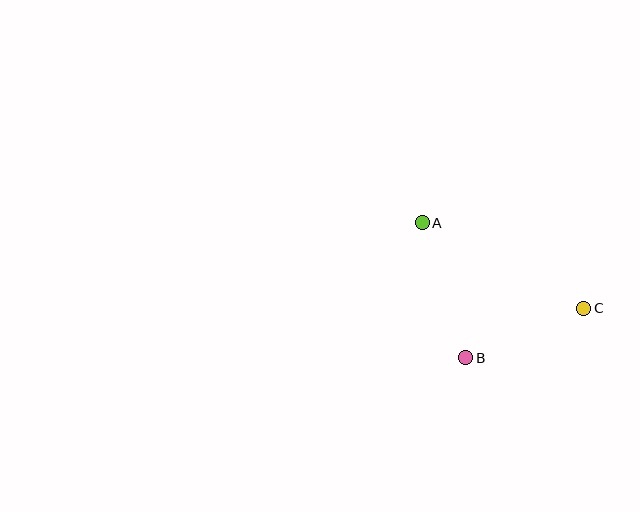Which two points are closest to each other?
Points B and C are closest to each other.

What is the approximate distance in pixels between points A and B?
The distance between A and B is approximately 142 pixels.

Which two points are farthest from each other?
Points A and C are farthest from each other.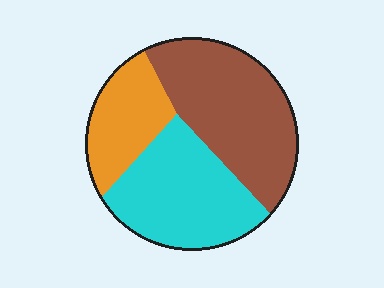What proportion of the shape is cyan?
Cyan takes up about three eighths (3/8) of the shape.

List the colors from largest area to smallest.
From largest to smallest: brown, cyan, orange.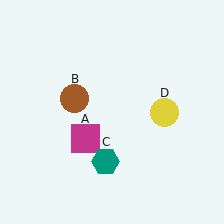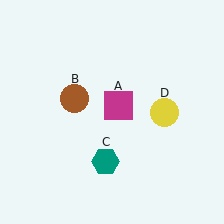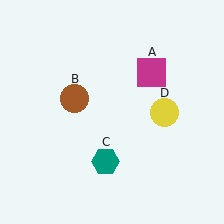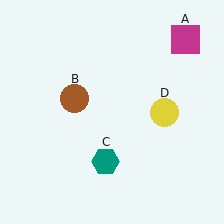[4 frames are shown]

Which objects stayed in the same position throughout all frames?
Brown circle (object B) and teal hexagon (object C) and yellow circle (object D) remained stationary.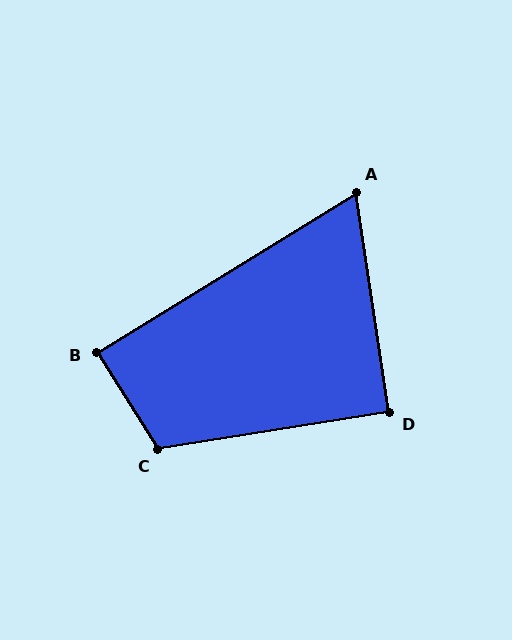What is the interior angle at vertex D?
Approximately 91 degrees (approximately right).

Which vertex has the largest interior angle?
C, at approximately 113 degrees.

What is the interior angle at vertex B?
Approximately 89 degrees (approximately right).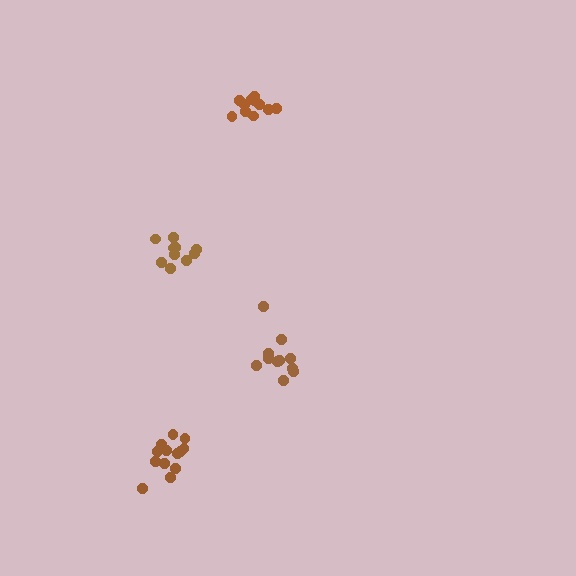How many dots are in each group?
Group 1: 13 dots, Group 2: 10 dots, Group 3: 11 dots, Group 4: 11 dots (45 total).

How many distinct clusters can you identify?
There are 4 distinct clusters.